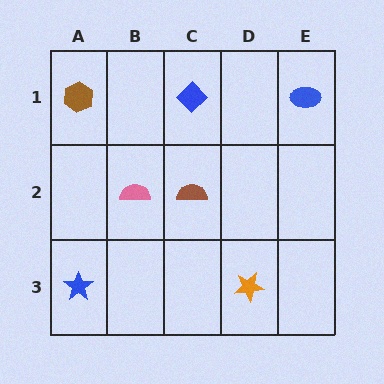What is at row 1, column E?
A blue ellipse.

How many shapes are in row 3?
2 shapes.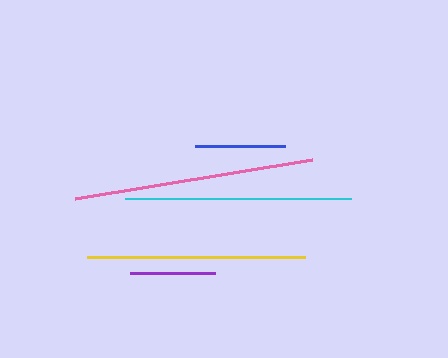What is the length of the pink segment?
The pink segment is approximately 240 pixels long.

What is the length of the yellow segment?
The yellow segment is approximately 218 pixels long.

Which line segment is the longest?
The pink line is the longest at approximately 240 pixels.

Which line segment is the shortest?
The purple line is the shortest at approximately 85 pixels.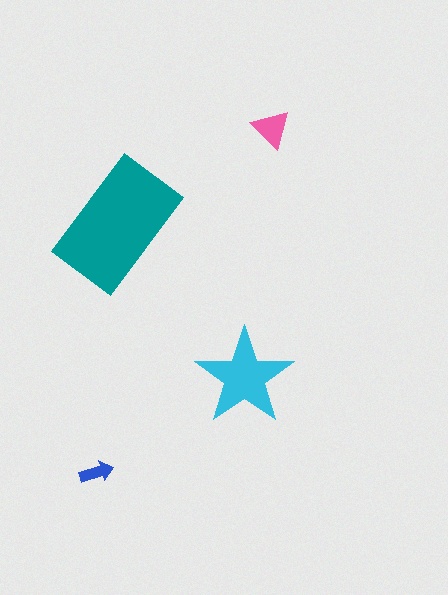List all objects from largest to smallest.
The teal rectangle, the cyan star, the pink triangle, the blue arrow.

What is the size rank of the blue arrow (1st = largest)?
4th.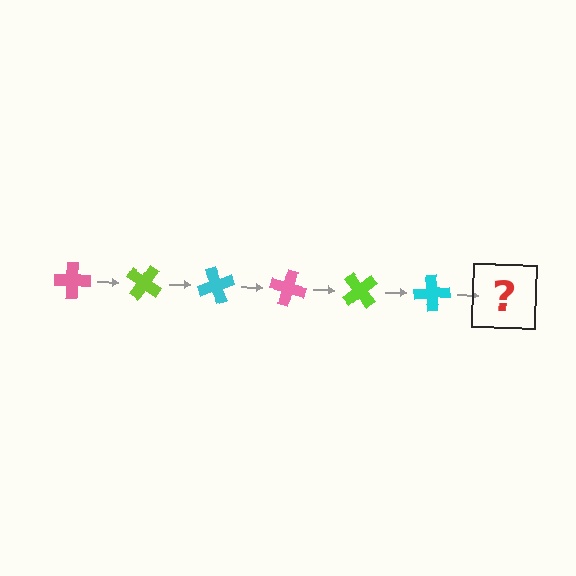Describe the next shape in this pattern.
It should be a pink cross, rotated 210 degrees from the start.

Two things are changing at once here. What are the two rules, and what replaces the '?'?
The two rules are that it rotates 35 degrees each step and the color cycles through pink, lime, and cyan. The '?' should be a pink cross, rotated 210 degrees from the start.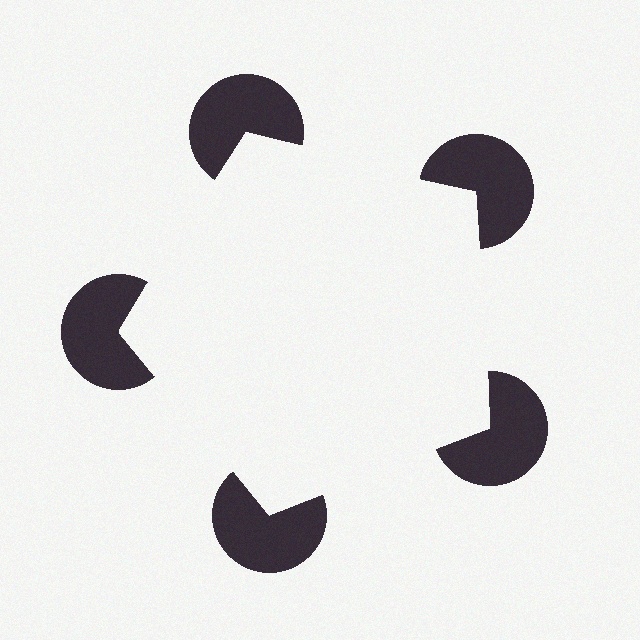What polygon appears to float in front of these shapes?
An illusory pentagon — its edges are inferred from the aligned wedge cuts in the pac-man discs, not physically drawn.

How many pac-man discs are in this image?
There are 5 — one at each vertex of the illusory pentagon.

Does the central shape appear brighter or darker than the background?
It typically appears slightly brighter than the background, even though no actual brightness change is drawn.